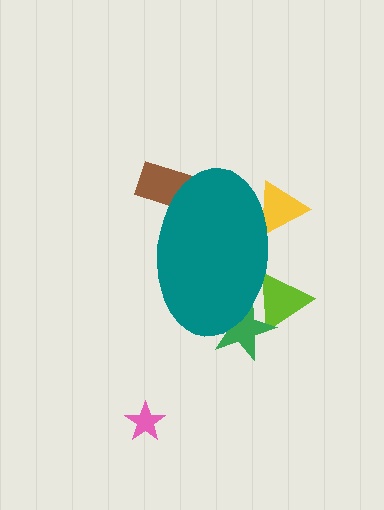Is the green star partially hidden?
Yes, the green star is partially hidden behind the teal ellipse.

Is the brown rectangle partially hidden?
Yes, the brown rectangle is partially hidden behind the teal ellipse.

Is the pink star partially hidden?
No, the pink star is fully visible.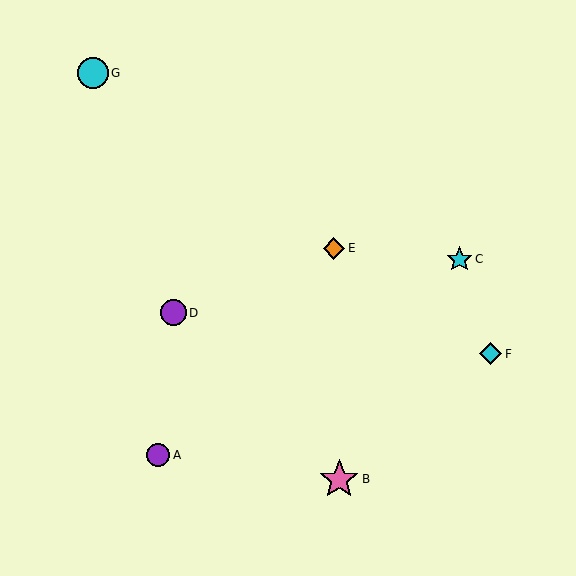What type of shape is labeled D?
Shape D is a purple circle.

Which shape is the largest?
The pink star (labeled B) is the largest.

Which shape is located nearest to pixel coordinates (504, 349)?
The cyan diamond (labeled F) at (491, 354) is nearest to that location.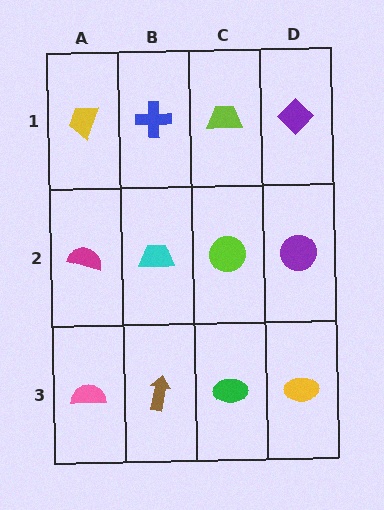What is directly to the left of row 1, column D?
A lime trapezoid.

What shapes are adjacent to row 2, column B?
A blue cross (row 1, column B), a brown arrow (row 3, column B), a magenta semicircle (row 2, column A), a lime circle (row 2, column C).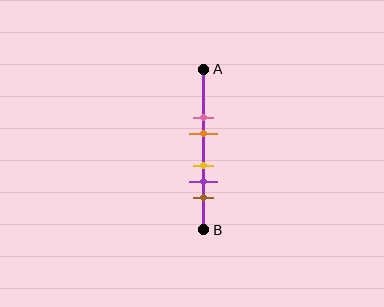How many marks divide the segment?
There are 5 marks dividing the segment.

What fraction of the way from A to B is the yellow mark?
The yellow mark is approximately 60% (0.6) of the way from A to B.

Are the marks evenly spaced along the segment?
No, the marks are not evenly spaced.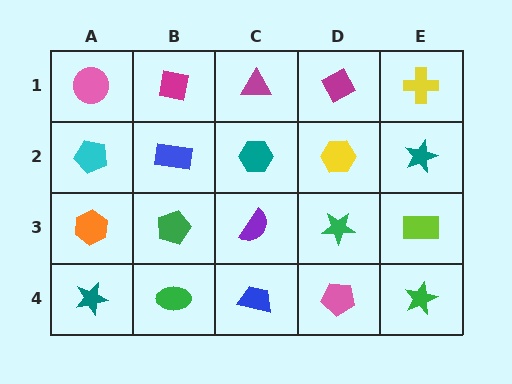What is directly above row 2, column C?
A magenta triangle.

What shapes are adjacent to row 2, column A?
A pink circle (row 1, column A), an orange hexagon (row 3, column A), a blue rectangle (row 2, column B).